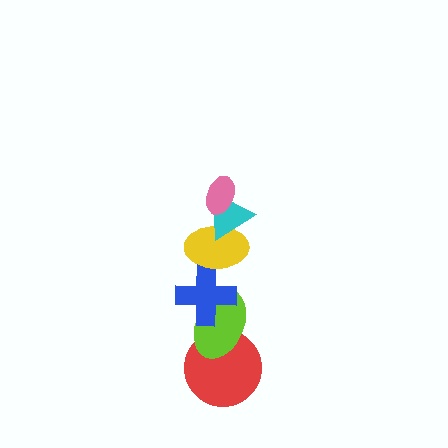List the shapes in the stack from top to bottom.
From top to bottom: the pink ellipse, the cyan triangle, the yellow ellipse, the blue cross, the lime ellipse, the red circle.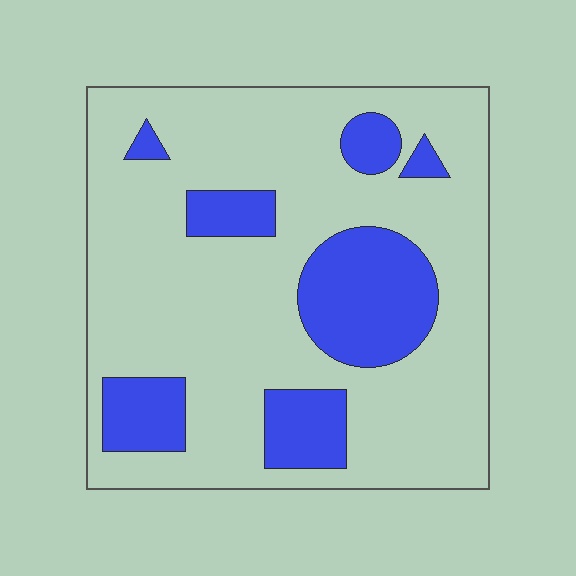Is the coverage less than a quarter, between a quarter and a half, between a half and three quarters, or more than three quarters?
Less than a quarter.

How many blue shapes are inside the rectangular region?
7.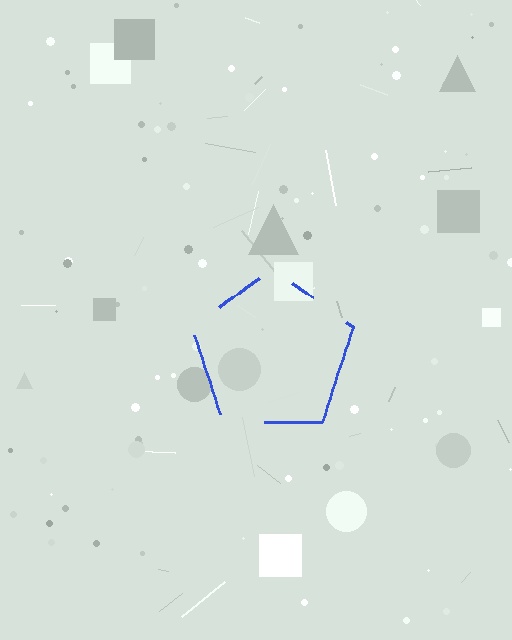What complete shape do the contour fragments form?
The contour fragments form a pentagon.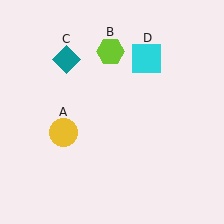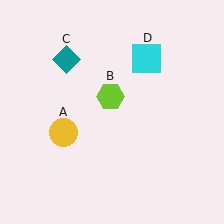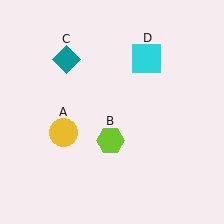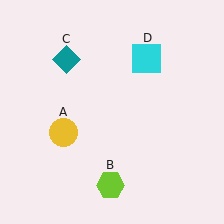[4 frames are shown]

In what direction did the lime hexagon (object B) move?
The lime hexagon (object B) moved down.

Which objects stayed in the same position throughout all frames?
Yellow circle (object A) and teal diamond (object C) and cyan square (object D) remained stationary.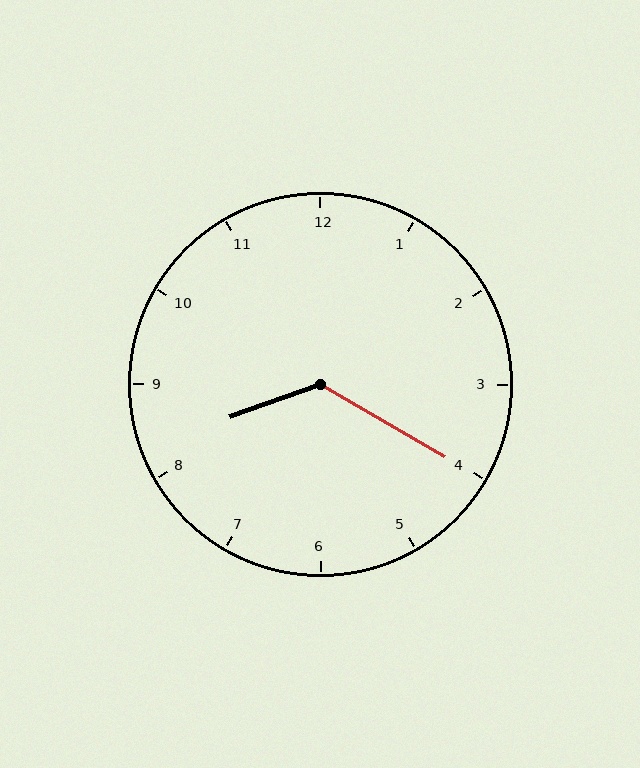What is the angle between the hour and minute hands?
Approximately 130 degrees.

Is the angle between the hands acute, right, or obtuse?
It is obtuse.